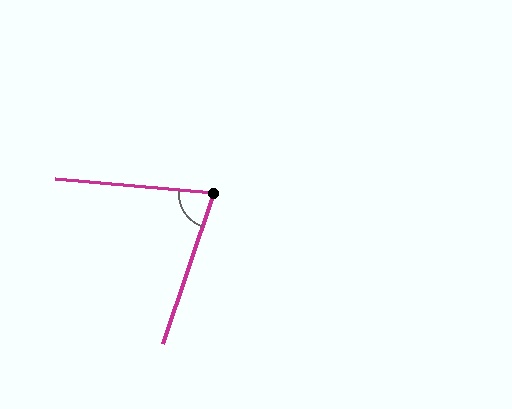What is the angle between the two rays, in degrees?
Approximately 76 degrees.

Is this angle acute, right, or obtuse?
It is acute.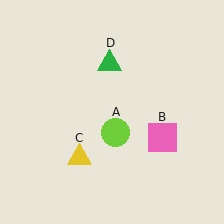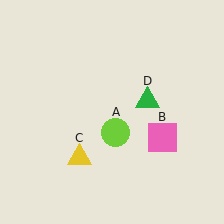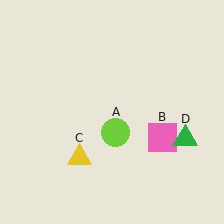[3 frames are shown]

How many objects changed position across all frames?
1 object changed position: green triangle (object D).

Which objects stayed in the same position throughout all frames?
Lime circle (object A) and pink square (object B) and yellow triangle (object C) remained stationary.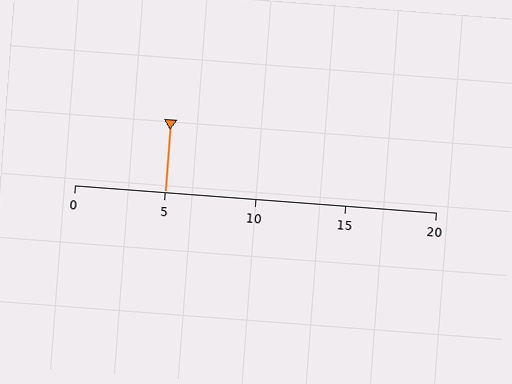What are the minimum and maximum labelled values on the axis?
The axis runs from 0 to 20.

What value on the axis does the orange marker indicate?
The marker indicates approximately 5.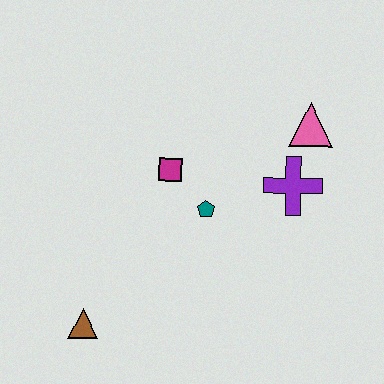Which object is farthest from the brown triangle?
The pink triangle is farthest from the brown triangle.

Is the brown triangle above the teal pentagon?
No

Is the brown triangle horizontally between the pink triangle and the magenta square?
No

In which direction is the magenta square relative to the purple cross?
The magenta square is to the left of the purple cross.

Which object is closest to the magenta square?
The teal pentagon is closest to the magenta square.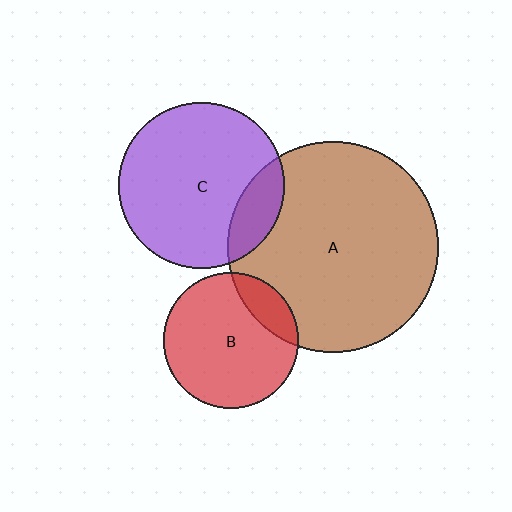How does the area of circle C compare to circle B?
Approximately 1.5 times.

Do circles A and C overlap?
Yes.